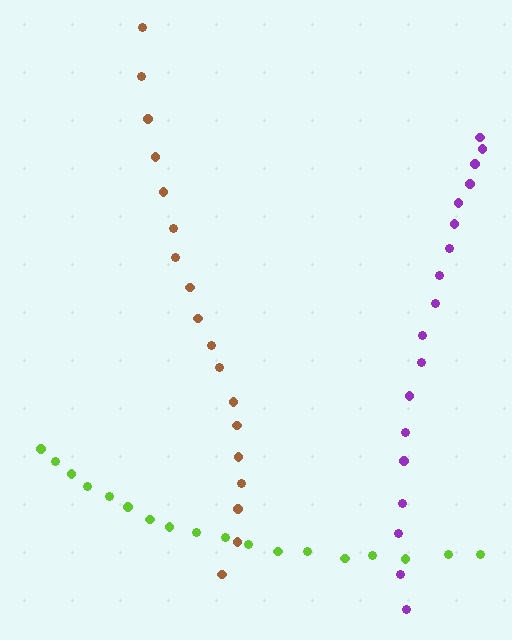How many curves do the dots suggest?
There are 3 distinct paths.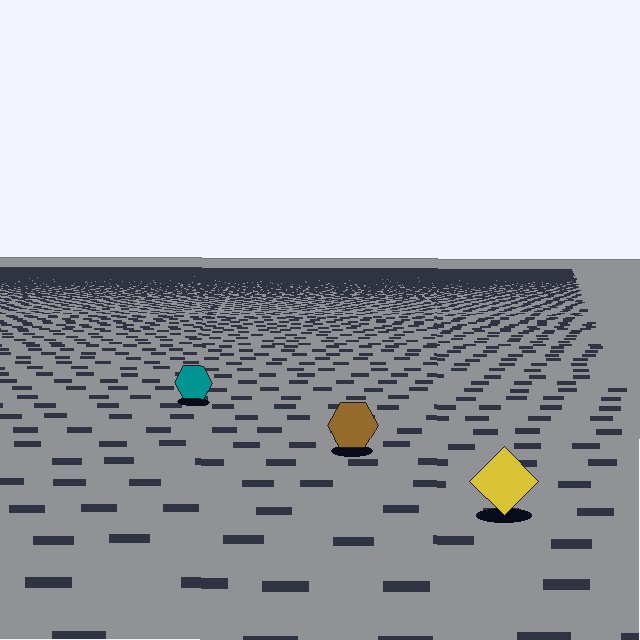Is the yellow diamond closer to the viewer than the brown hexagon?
Yes. The yellow diamond is closer — you can tell from the texture gradient: the ground texture is coarser near it.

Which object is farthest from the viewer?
The teal hexagon is farthest from the viewer. It appears smaller and the ground texture around it is denser.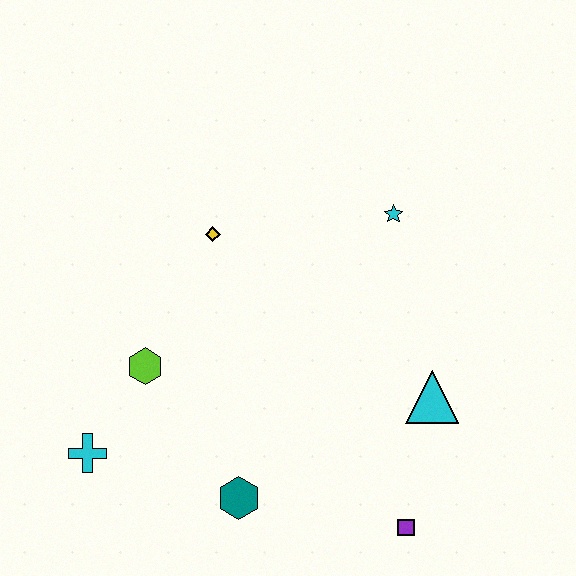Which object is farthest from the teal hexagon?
The cyan star is farthest from the teal hexagon.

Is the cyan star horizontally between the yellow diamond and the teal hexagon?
No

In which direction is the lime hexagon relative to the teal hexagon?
The lime hexagon is above the teal hexagon.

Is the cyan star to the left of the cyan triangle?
Yes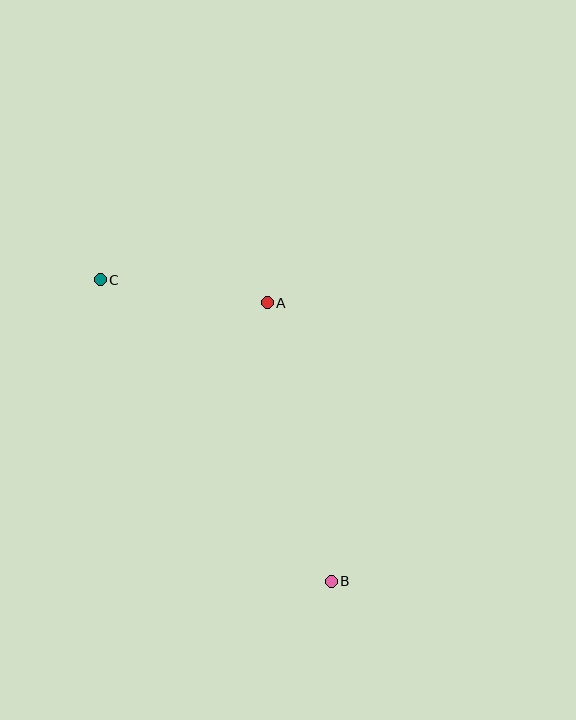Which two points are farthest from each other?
Points B and C are farthest from each other.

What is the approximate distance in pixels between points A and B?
The distance between A and B is approximately 286 pixels.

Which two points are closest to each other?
Points A and C are closest to each other.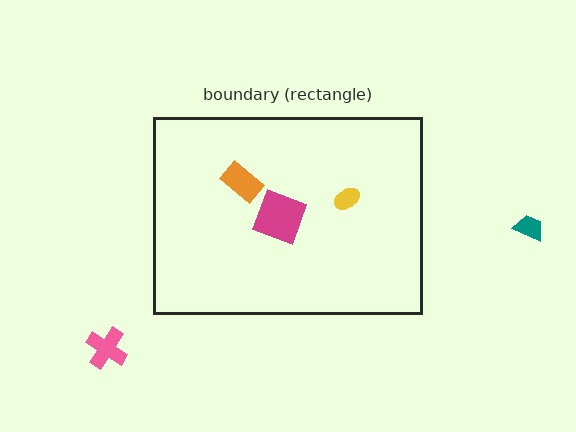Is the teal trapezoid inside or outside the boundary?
Outside.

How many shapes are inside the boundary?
3 inside, 2 outside.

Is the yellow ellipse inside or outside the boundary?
Inside.